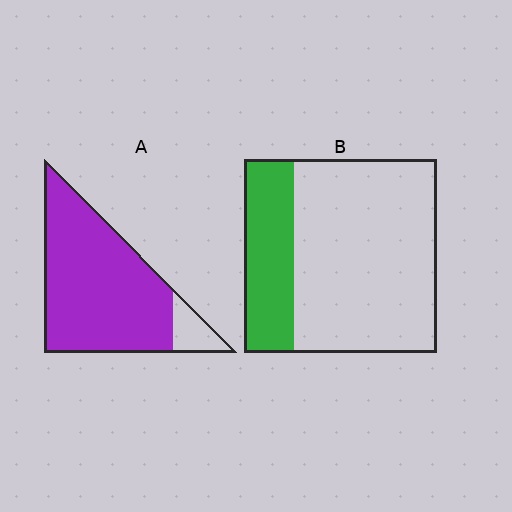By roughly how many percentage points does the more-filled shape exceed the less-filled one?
By roughly 65 percentage points (A over B).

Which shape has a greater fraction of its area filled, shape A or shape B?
Shape A.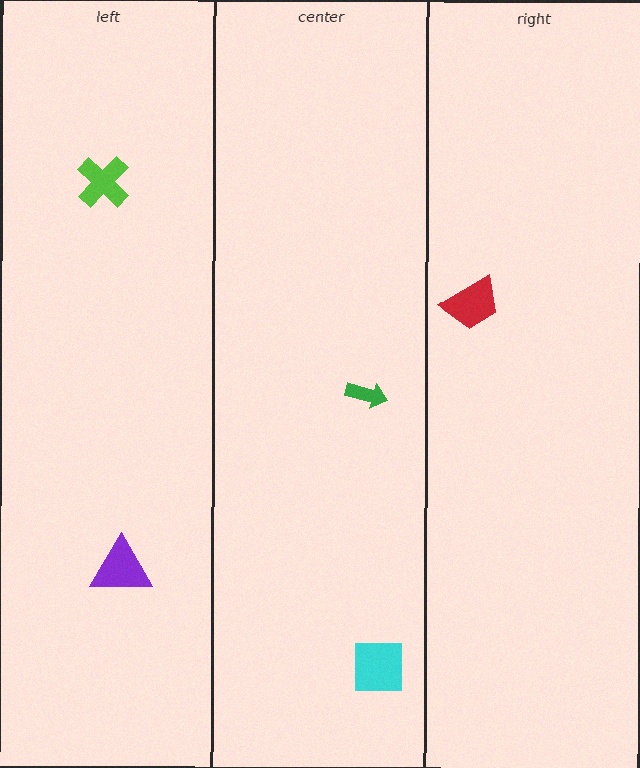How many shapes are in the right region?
1.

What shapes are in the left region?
The purple triangle, the lime cross.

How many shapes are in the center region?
2.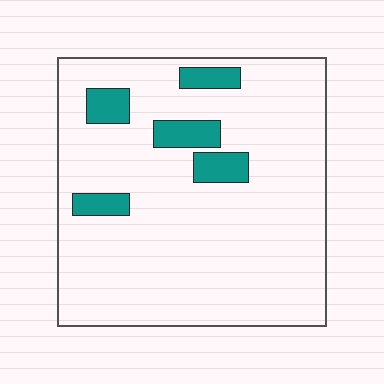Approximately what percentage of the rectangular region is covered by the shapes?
Approximately 10%.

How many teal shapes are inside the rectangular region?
5.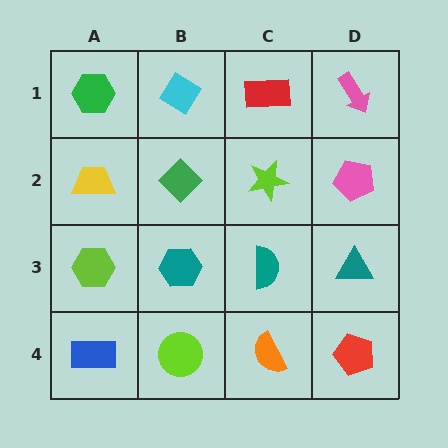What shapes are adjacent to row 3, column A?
A yellow trapezoid (row 2, column A), a blue rectangle (row 4, column A), a teal hexagon (row 3, column B).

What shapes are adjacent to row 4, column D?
A teal triangle (row 3, column D), an orange semicircle (row 4, column C).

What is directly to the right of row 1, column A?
A cyan diamond.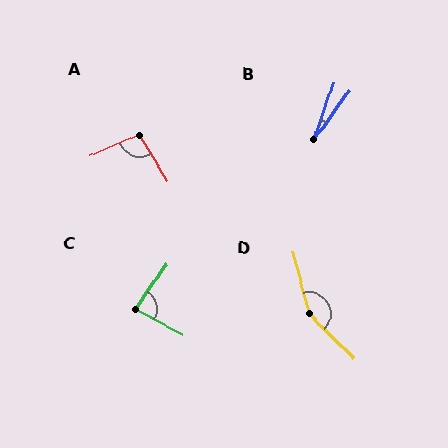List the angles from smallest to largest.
B (17°), C (83°), A (97°), D (149°).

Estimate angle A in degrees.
Approximately 97 degrees.